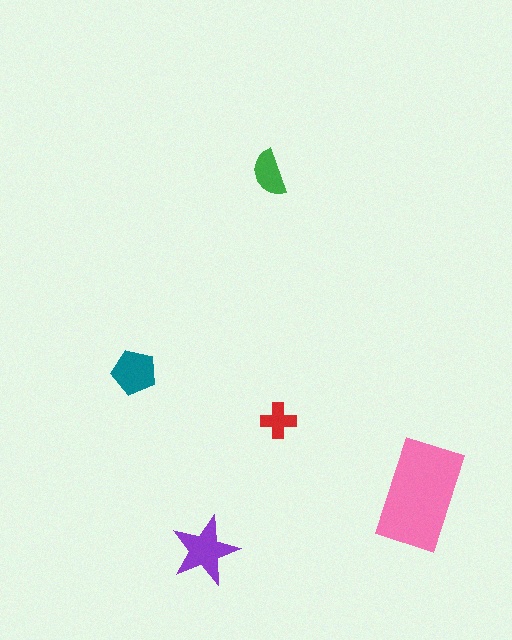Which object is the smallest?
The red cross.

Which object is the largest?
The pink rectangle.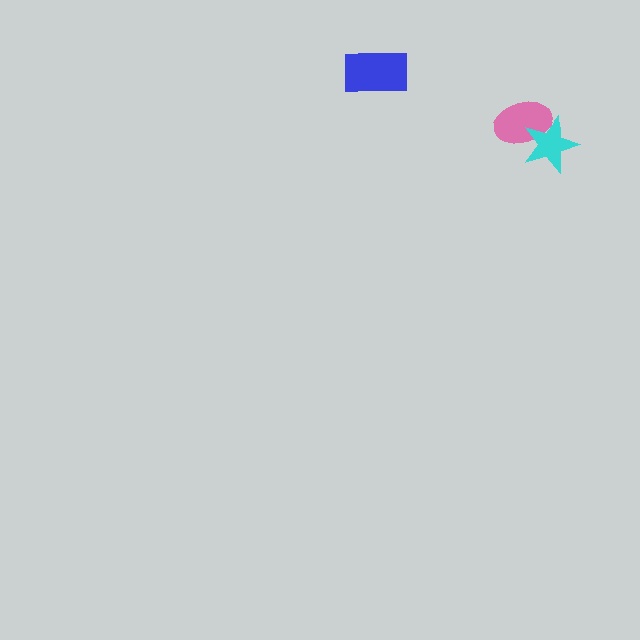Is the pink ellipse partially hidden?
Yes, it is partially covered by another shape.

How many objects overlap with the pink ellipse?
1 object overlaps with the pink ellipse.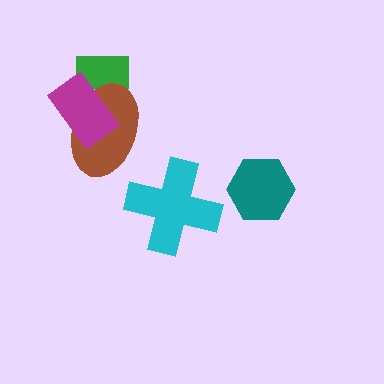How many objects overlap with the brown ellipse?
2 objects overlap with the brown ellipse.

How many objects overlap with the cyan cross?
0 objects overlap with the cyan cross.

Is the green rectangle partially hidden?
Yes, it is partially covered by another shape.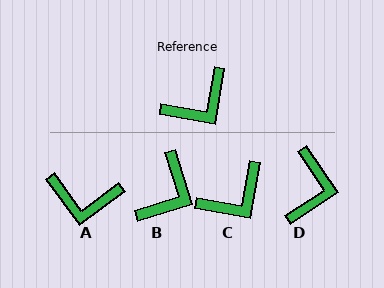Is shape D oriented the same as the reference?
No, it is off by about 44 degrees.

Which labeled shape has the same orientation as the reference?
C.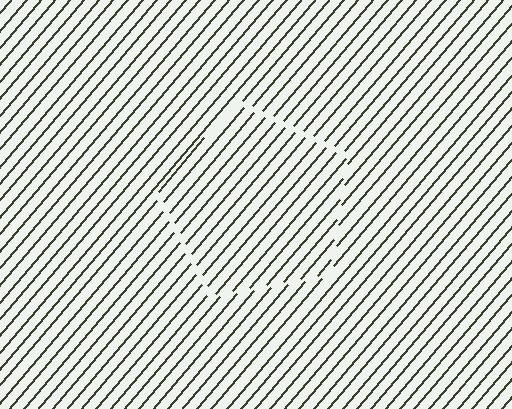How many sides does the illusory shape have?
5 sides — the line-ends trace a pentagon.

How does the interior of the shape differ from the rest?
The interior of the shape contains the same grating, shifted by half a period — the contour is defined by the phase discontinuity where line-ends from the inner and outer gratings abut.